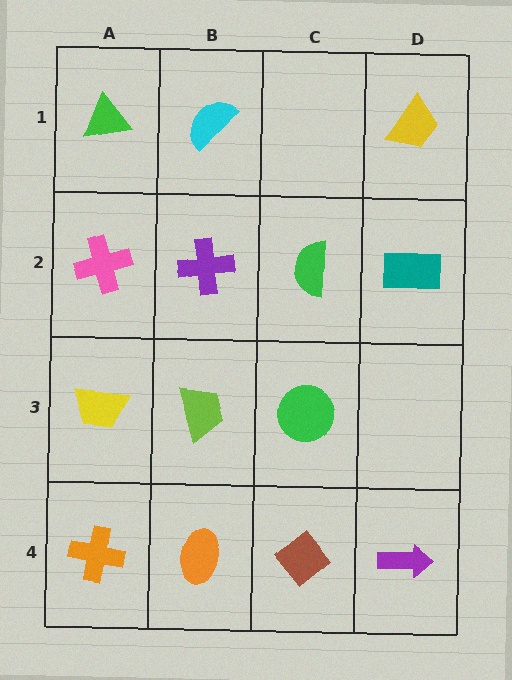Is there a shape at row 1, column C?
No, that cell is empty.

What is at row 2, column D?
A teal rectangle.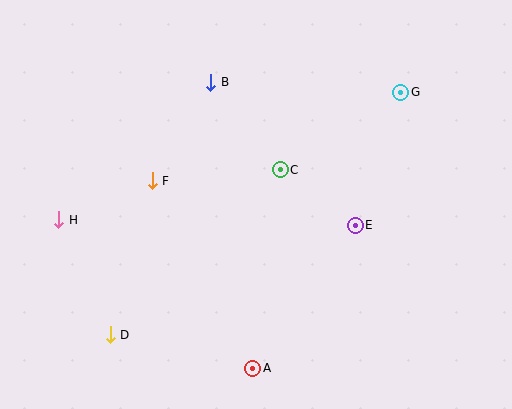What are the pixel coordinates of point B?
Point B is at (211, 82).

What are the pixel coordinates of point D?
Point D is at (110, 335).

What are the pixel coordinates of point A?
Point A is at (253, 368).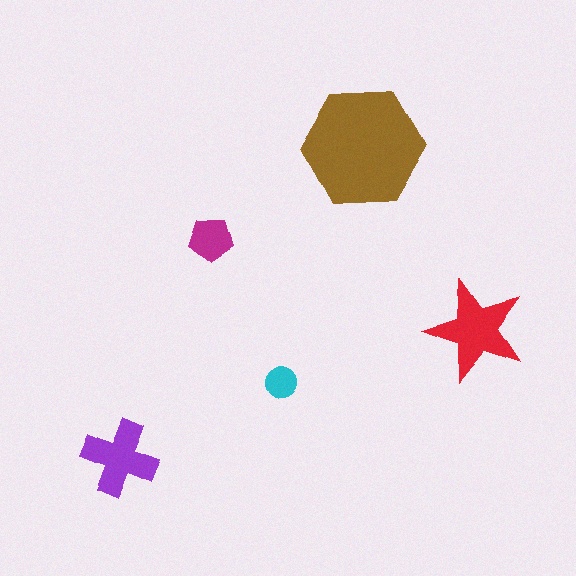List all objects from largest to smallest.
The brown hexagon, the red star, the purple cross, the magenta pentagon, the cyan circle.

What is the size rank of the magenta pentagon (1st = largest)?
4th.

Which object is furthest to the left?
The purple cross is leftmost.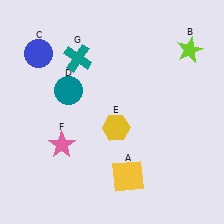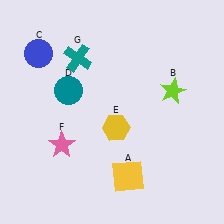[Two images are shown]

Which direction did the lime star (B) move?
The lime star (B) moved down.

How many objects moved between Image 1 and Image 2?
1 object moved between the two images.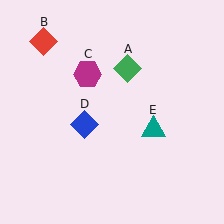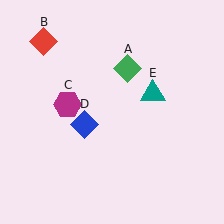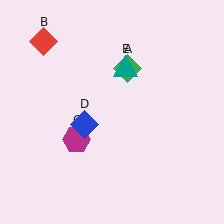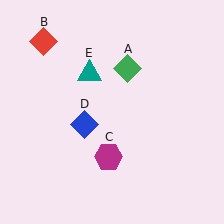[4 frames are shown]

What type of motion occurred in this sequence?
The magenta hexagon (object C), teal triangle (object E) rotated counterclockwise around the center of the scene.